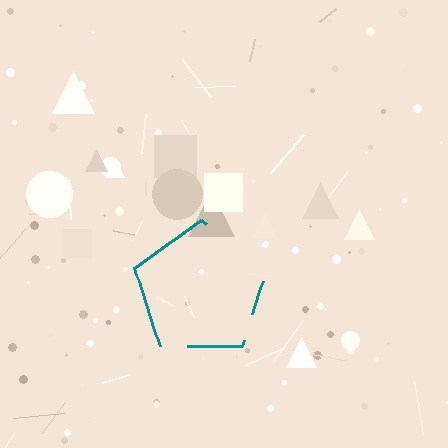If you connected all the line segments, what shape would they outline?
They would outline a pentagon.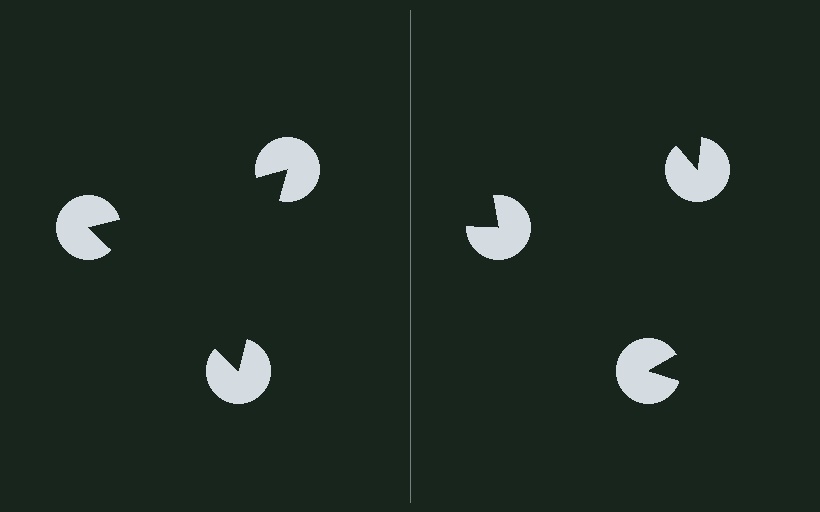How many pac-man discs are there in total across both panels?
6 — 3 on each side.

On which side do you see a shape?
An illusory triangle appears on the left side. On the right side the wedge cuts are rotated, so no coherent shape forms.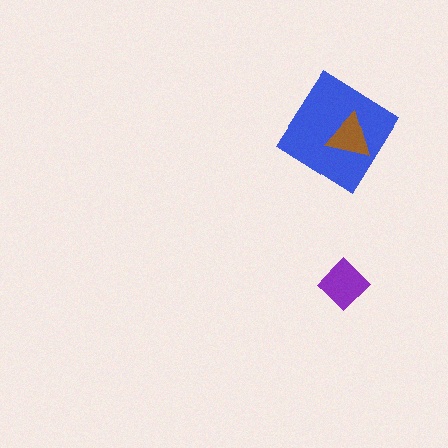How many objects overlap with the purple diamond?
0 objects overlap with the purple diamond.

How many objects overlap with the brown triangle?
1 object overlaps with the brown triangle.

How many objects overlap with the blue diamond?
1 object overlaps with the blue diamond.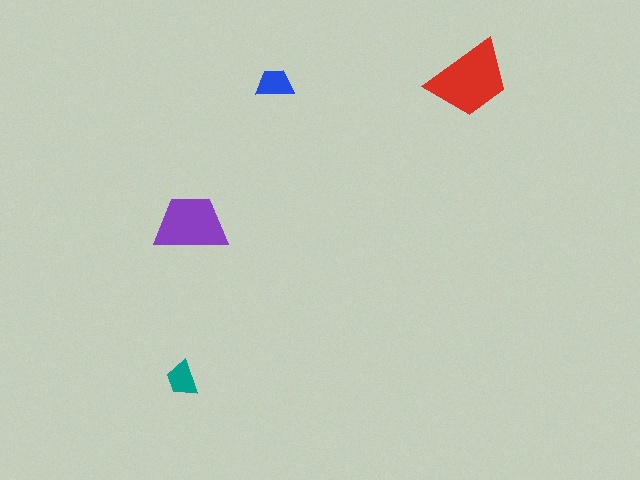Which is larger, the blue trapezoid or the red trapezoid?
The red one.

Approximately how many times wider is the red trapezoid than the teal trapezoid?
About 2.5 times wider.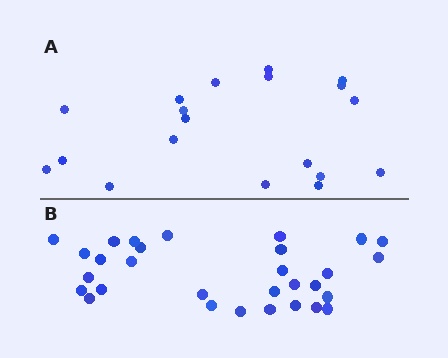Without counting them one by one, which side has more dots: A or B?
Region B (the bottom region) has more dots.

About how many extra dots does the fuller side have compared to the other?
Region B has roughly 12 or so more dots than region A.